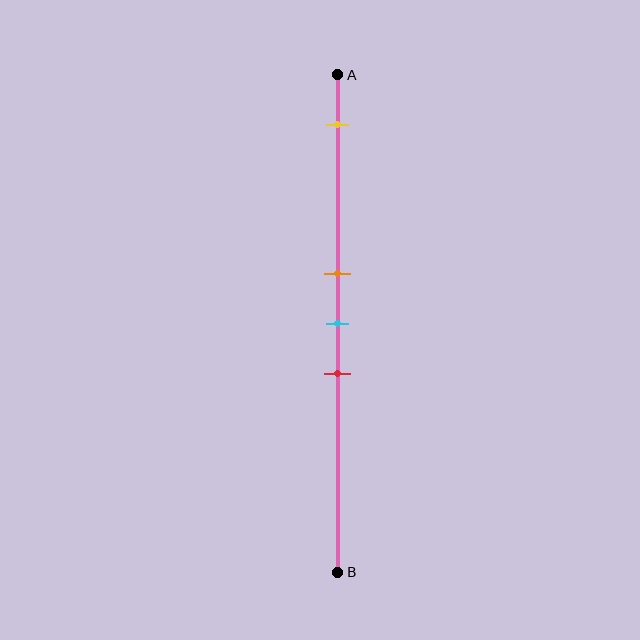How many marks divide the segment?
There are 4 marks dividing the segment.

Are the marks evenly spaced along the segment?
No, the marks are not evenly spaced.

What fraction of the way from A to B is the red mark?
The red mark is approximately 60% (0.6) of the way from A to B.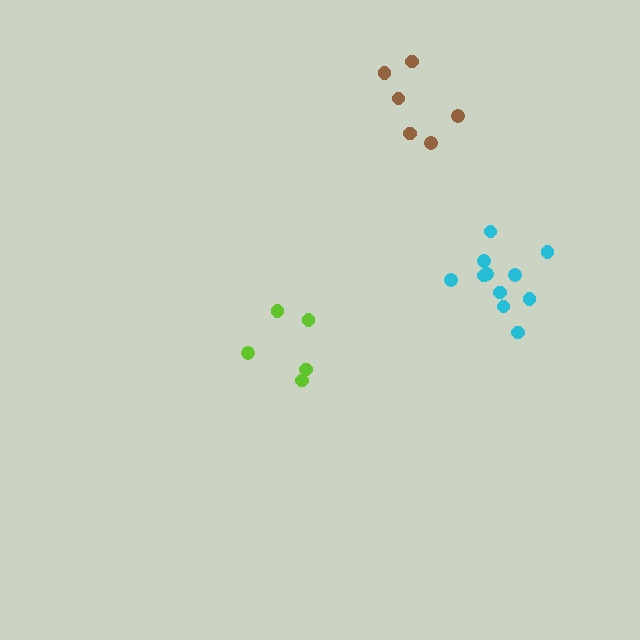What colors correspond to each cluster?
The clusters are colored: cyan, lime, brown.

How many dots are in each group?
Group 1: 11 dots, Group 2: 5 dots, Group 3: 6 dots (22 total).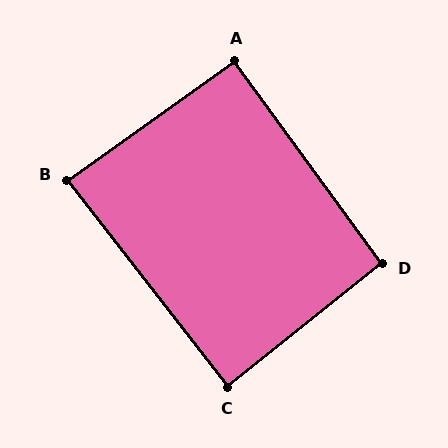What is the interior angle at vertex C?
Approximately 89 degrees (approximately right).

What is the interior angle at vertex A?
Approximately 91 degrees (approximately right).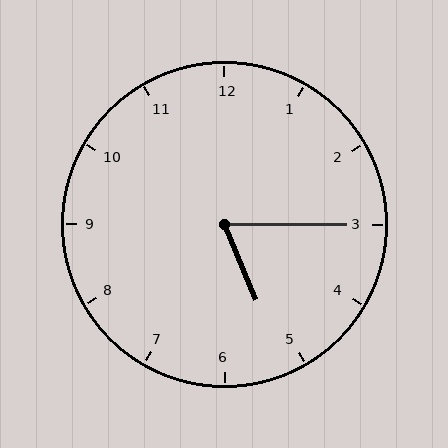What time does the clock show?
5:15.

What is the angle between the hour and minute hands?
Approximately 68 degrees.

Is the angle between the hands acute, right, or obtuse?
It is acute.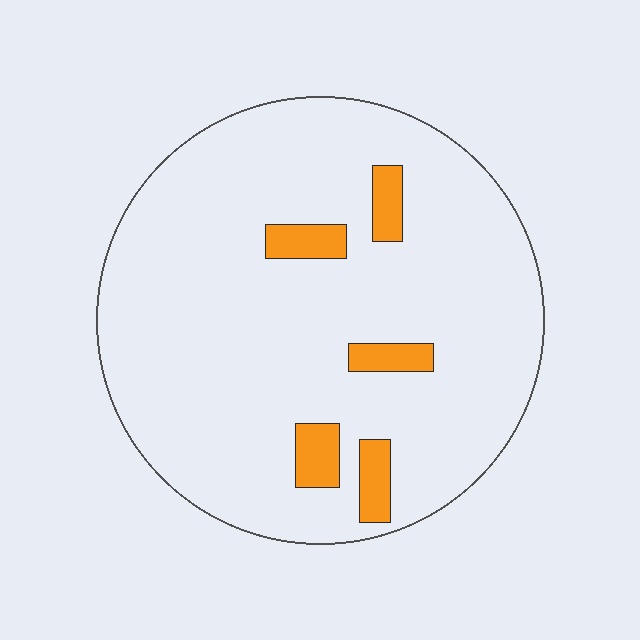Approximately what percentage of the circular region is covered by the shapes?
Approximately 10%.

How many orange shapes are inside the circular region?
5.